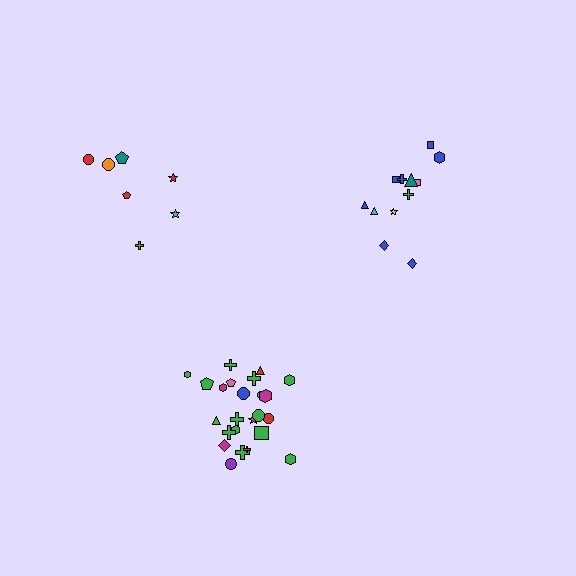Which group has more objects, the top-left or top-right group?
The top-right group.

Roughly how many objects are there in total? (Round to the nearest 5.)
Roughly 45 objects in total.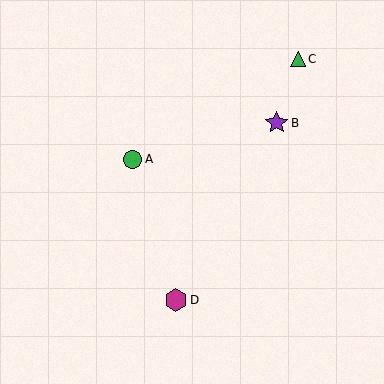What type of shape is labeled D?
Shape D is a magenta hexagon.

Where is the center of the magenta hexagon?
The center of the magenta hexagon is at (176, 300).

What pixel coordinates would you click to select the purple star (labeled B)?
Click at (277, 123) to select the purple star B.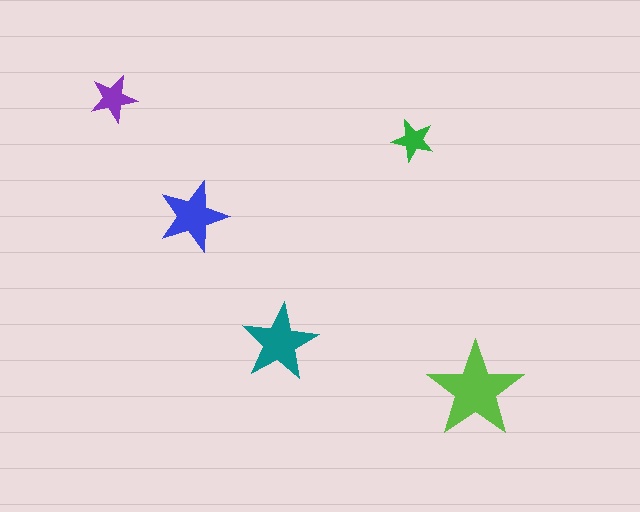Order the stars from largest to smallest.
the lime one, the teal one, the blue one, the purple one, the green one.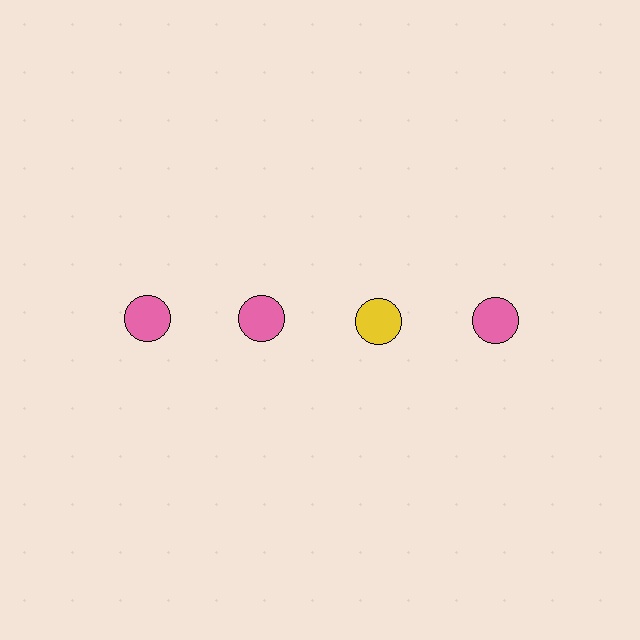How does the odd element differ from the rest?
It has a different color: yellow instead of pink.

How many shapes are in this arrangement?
There are 4 shapes arranged in a grid pattern.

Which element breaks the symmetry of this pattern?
The yellow circle in the top row, center column breaks the symmetry. All other shapes are pink circles.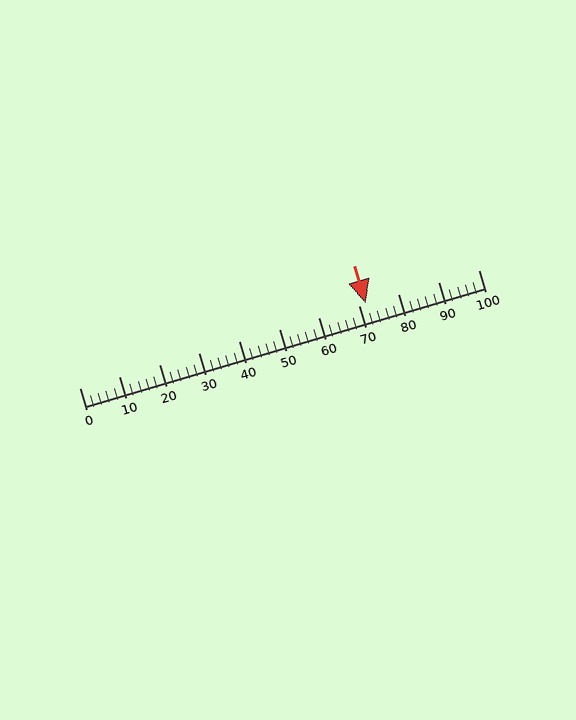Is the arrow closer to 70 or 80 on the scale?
The arrow is closer to 70.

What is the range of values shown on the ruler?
The ruler shows values from 0 to 100.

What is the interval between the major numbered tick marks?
The major tick marks are spaced 10 units apart.